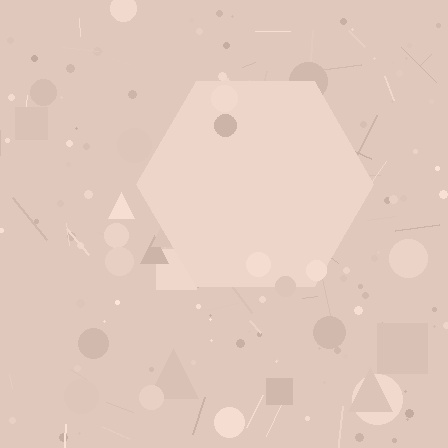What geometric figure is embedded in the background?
A hexagon is embedded in the background.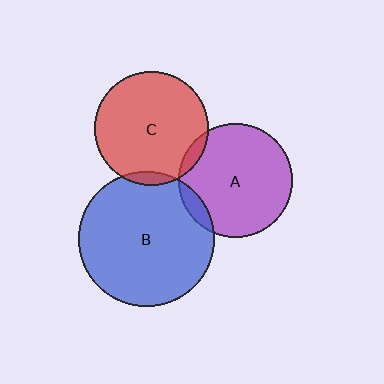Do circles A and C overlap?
Yes.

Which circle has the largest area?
Circle B (blue).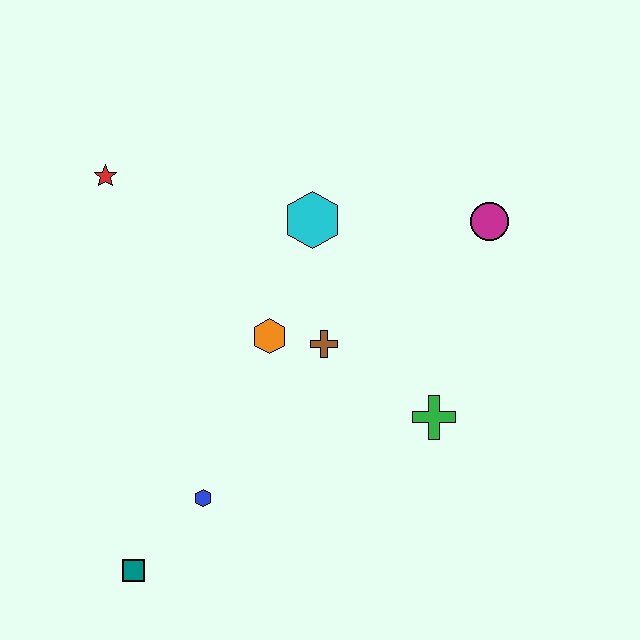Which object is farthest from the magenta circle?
The teal square is farthest from the magenta circle.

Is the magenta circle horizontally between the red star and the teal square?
No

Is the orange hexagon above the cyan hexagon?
No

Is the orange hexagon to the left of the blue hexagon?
No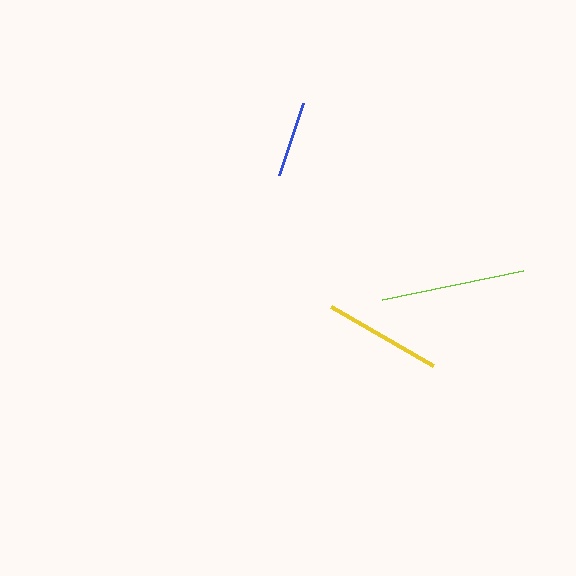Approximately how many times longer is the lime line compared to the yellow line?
The lime line is approximately 1.2 times the length of the yellow line.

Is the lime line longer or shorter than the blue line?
The lime line is longer than the blue line.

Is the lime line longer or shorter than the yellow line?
The lime line is longer than the yellow line.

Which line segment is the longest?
The lime line is the longest at approximately 145 pixels.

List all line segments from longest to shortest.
From longest to shortest: lime, yellow, blue.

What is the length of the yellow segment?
The yellow segment is approximately 118 pixels long.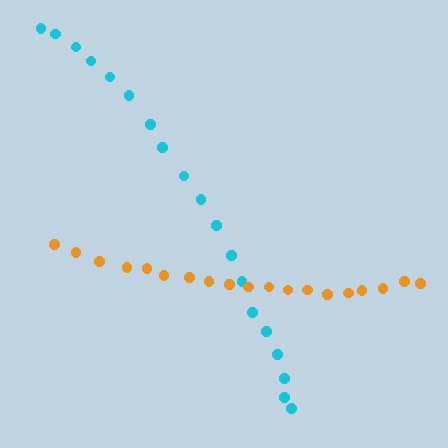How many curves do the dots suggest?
There are 2 distinct paths.